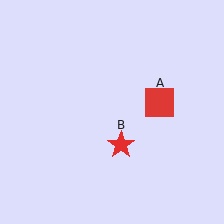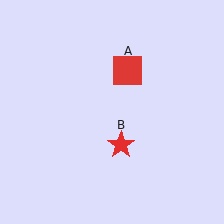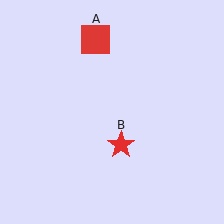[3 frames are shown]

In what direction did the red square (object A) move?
The red square (object A) moved up and to the left.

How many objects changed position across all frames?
1 object changed position: red square (object A).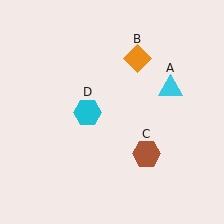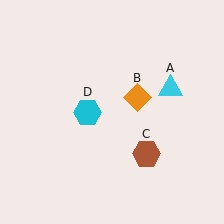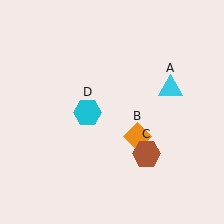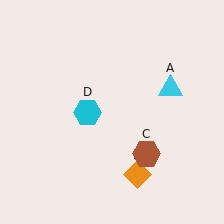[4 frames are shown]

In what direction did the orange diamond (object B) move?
The orange diamond (object B) moved down.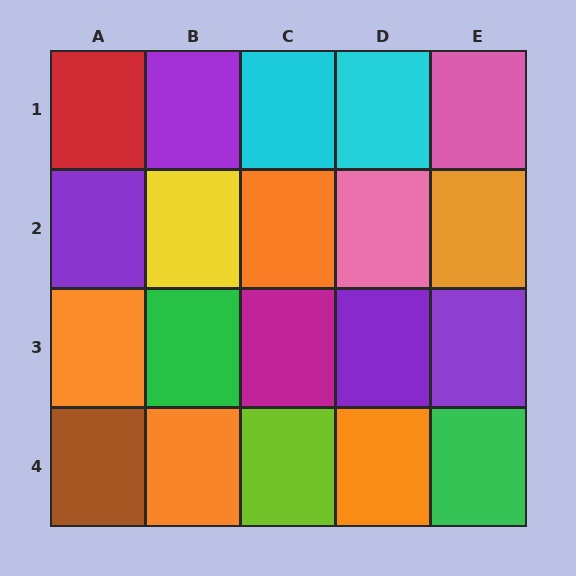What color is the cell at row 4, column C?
Lime.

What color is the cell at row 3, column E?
Purple.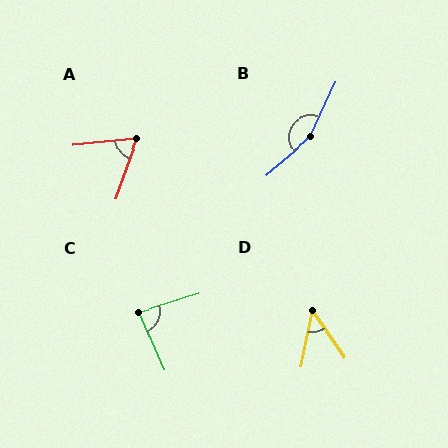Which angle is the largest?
B, at approximately 155 degrees.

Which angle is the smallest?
D, at approximately 46 degrees.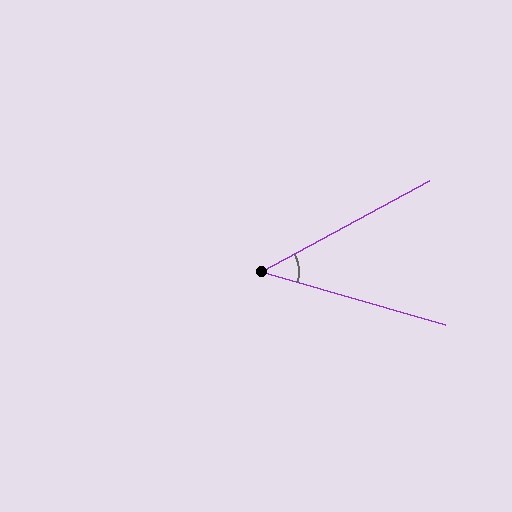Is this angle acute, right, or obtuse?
It is acute.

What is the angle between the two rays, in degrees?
Approximately 44 degrees.